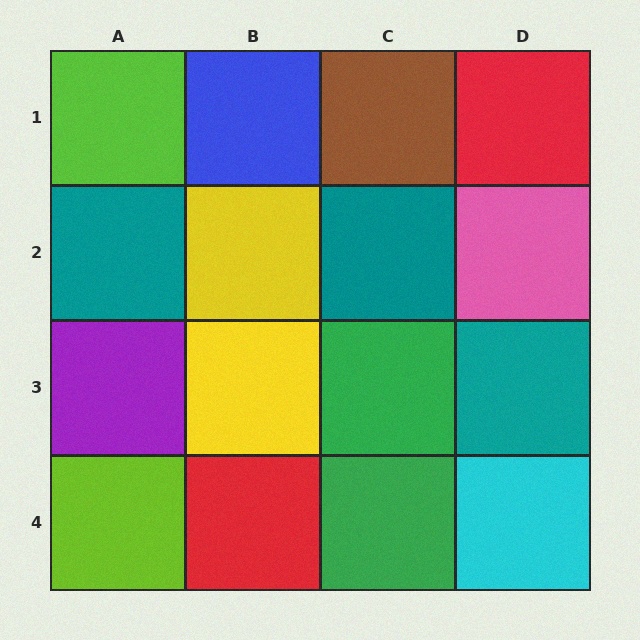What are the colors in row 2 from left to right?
Teal, yellow, teal, pink.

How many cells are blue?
1 cell is blue.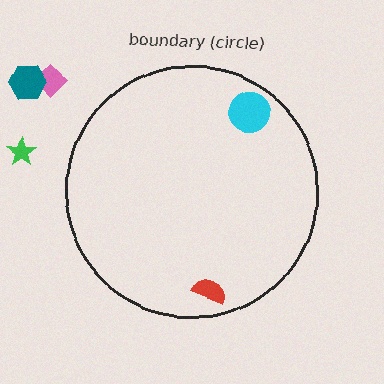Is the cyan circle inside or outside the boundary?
Inside.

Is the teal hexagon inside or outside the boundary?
Outside.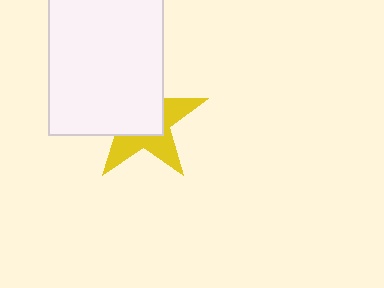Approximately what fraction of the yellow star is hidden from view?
Roughly 56% of the yellow star is hidden behind the white rectangle.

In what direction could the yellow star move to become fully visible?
The yellow star could move toward the lower-right. That would shift it out from behind the white rectangle entirely.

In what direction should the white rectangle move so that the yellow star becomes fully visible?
The white rectangle should move toward the upper-left. That is the shortest direction to clear the overlap and leave the yellow star fully visible.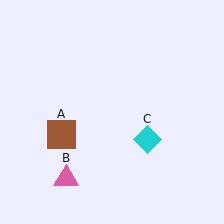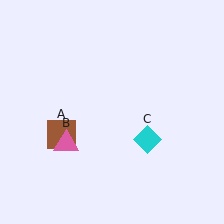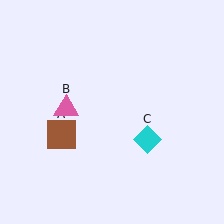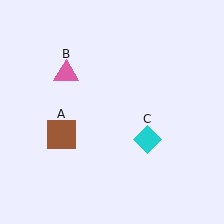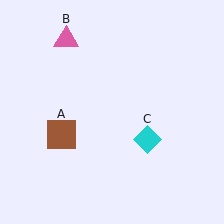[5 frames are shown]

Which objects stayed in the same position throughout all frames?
Brown square (object A) and cyan diamond (object C) remained stationary.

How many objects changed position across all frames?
1 object changed position: pink triangle (object B).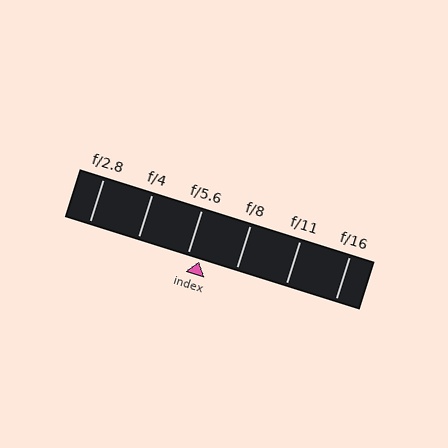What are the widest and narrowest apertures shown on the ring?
The widest aperture shown is f/2.8 and the narrowest is f/16.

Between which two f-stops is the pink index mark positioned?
The index mark is between f/5.6 and f/8.